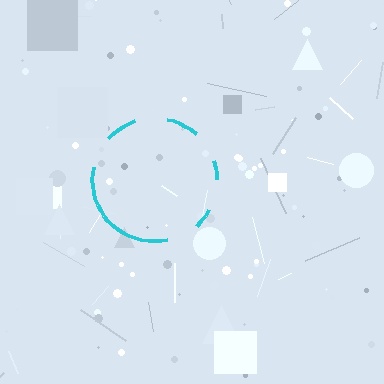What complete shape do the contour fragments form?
The contour fragments form a circle.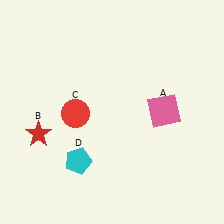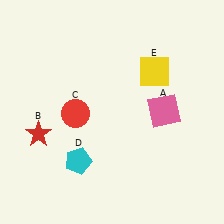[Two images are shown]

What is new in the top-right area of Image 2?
A yellow square (E) was added in the top-right area of Image 2.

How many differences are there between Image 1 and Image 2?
There is 1 difference between the two images.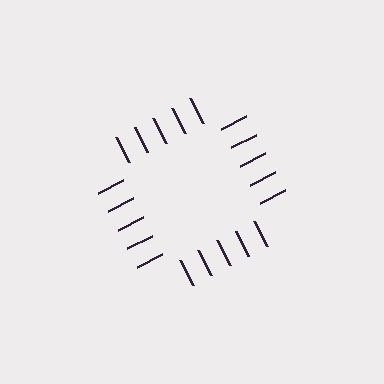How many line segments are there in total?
20 — 5 along each of the 4 edges.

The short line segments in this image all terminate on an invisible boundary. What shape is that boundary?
An illusory square — the line segments terminate on its edges but no continuous stroke is drawn.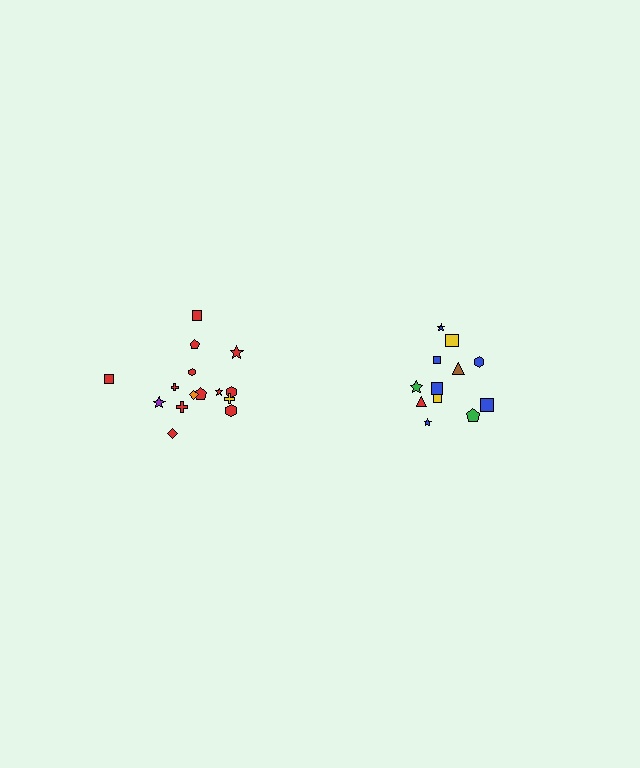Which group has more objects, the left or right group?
The left group.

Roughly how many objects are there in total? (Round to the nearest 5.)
Roughly 25 objects in total.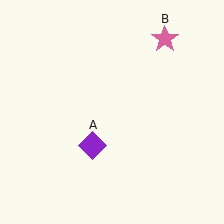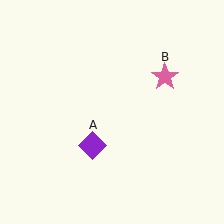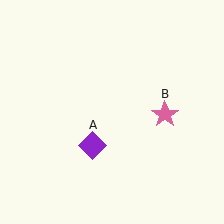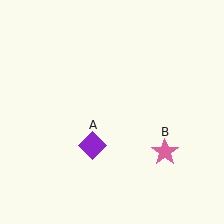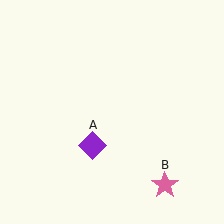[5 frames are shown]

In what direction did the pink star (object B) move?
The pink star (object B) moved down.